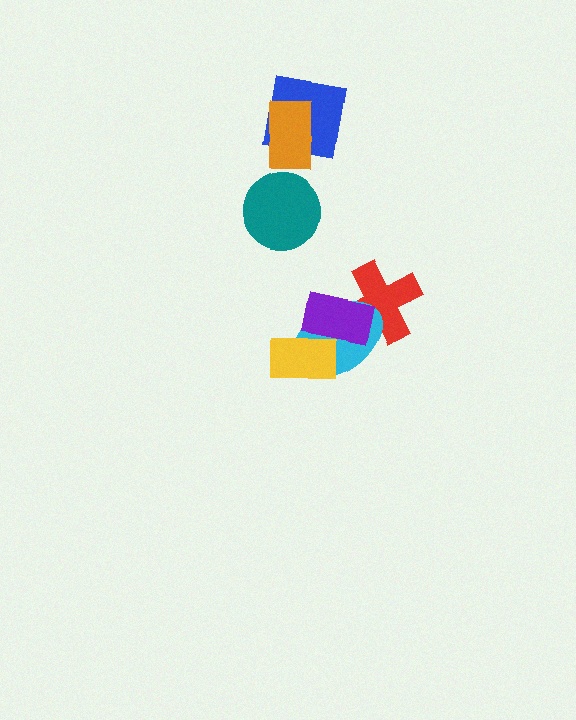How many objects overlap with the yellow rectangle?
2 objects overlap with the yellow rectangle.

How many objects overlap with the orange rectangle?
1 object overlaps with the orange rectangle.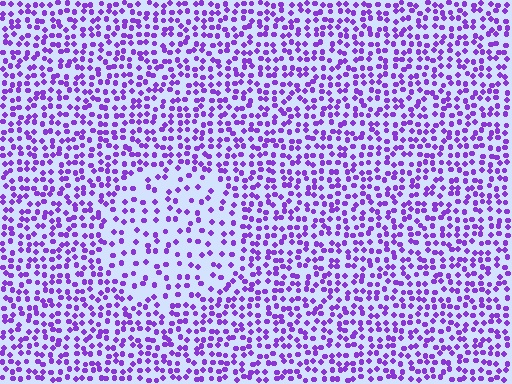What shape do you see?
I see a circle.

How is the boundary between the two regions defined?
The boundary is defined by a change in element density (approximately 1.8x ratio). All elements are the same color, size, and shape.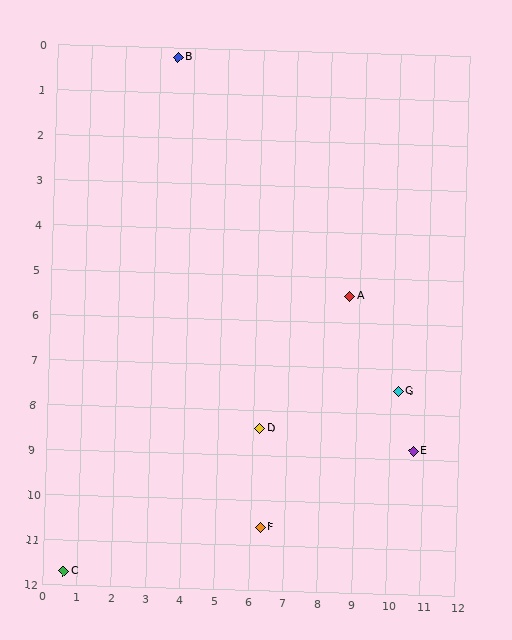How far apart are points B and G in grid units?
Points B and G are about 9.9 grid units apart.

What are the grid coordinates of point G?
Point G is at approximately (10.2, 7.5).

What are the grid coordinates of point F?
Point F is at approximately (6.3, 10.6).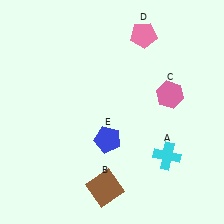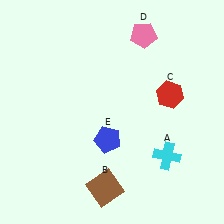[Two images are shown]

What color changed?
The hexagon (C) changed from pink in Image 1 to red in Image 2.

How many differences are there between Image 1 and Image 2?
There is 1 difference between the two images.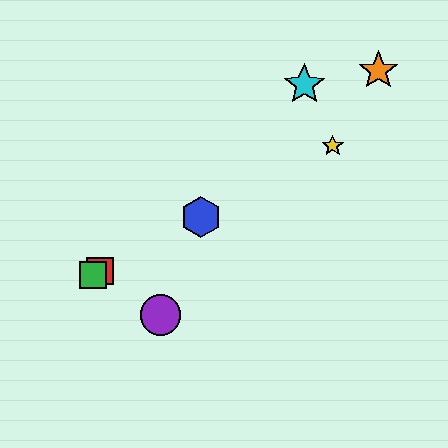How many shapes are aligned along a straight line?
4 shapes (the red square, the blue hexagon, the green square, the yellow star) are aligned along a straight line.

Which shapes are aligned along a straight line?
The red square, the blue hexagon, the green square, the yellow star are aligned along a straight line.